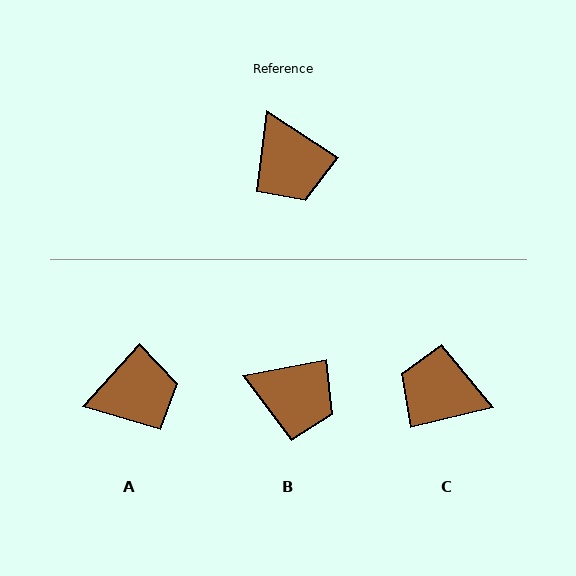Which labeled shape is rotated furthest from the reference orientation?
C, about 133 degrees away.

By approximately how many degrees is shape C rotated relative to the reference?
Approximately 133 degrees clockwise.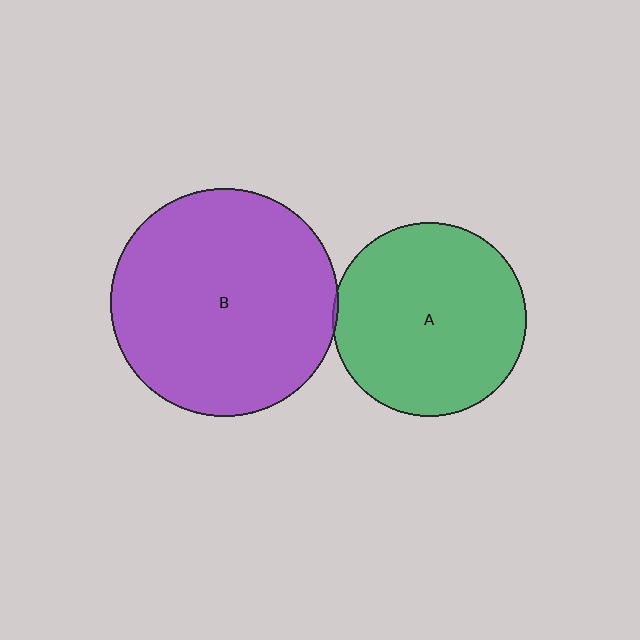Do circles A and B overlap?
Yes.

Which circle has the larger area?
Circle B (purple).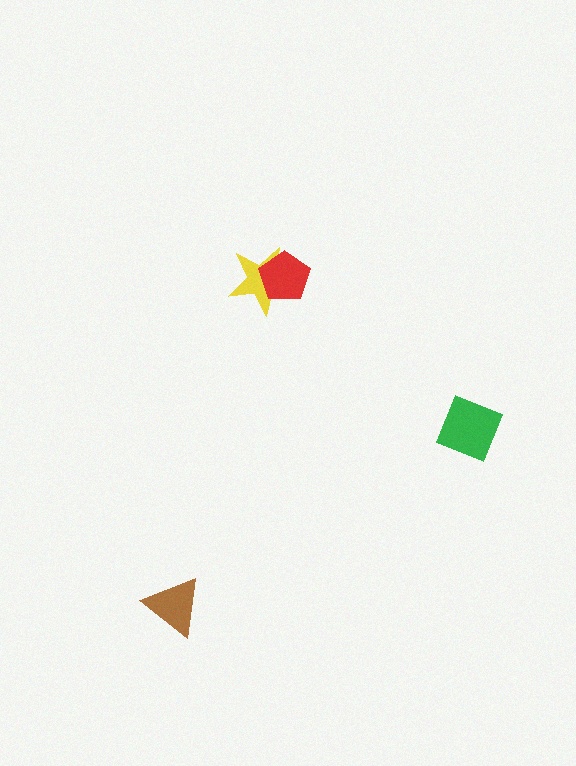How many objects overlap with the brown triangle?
0 objects overlap with the brown triangle.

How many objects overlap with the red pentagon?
1 object overlaps with the red pentagon.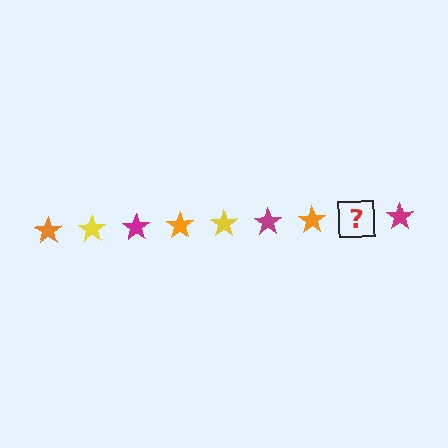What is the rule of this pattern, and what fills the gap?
The rule is that the pattern cycles through orange, yellow, magenta stars. The gap should be filled with a yellow star.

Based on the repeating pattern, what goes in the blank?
The blank should be a yellow star.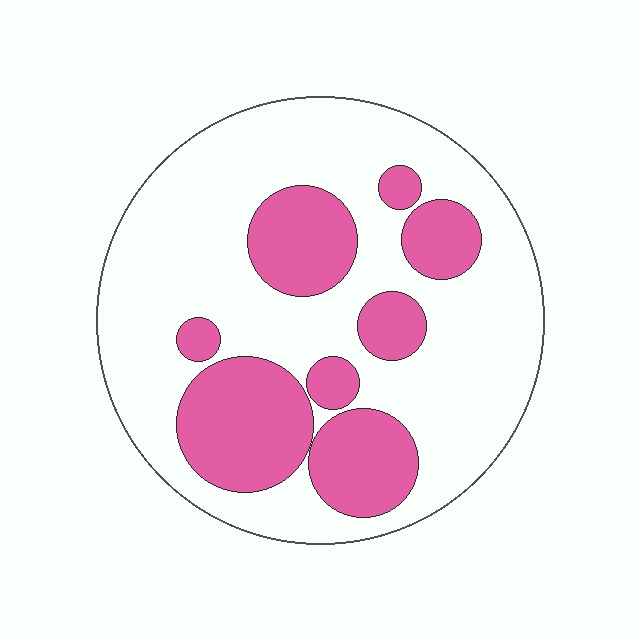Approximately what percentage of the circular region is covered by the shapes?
Approximately 30%.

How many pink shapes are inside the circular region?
8.